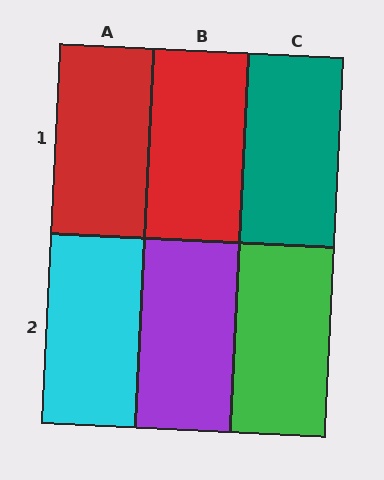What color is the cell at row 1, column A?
Red.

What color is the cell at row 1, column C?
Teal.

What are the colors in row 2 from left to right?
Cyan, purple, green.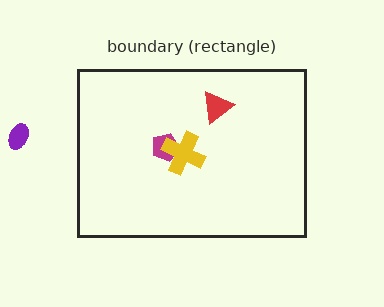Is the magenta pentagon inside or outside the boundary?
Inside.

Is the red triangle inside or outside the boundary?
Inside.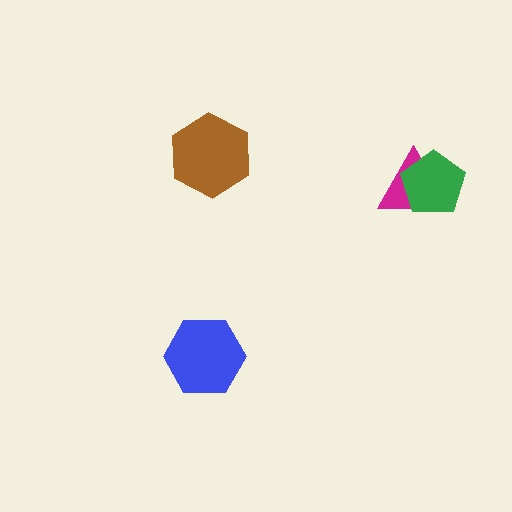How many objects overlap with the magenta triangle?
1 object overlaps with the magenta triangle.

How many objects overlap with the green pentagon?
1 object overlaps with the green pentagon.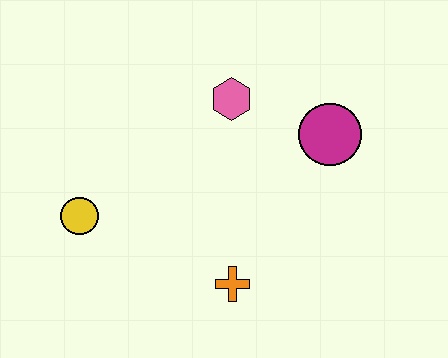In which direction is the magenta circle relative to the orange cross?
The magenta circle is above the orange cross.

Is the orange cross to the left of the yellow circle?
No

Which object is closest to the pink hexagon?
The magenta circle is closest to the pink hexagon.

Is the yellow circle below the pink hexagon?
Yes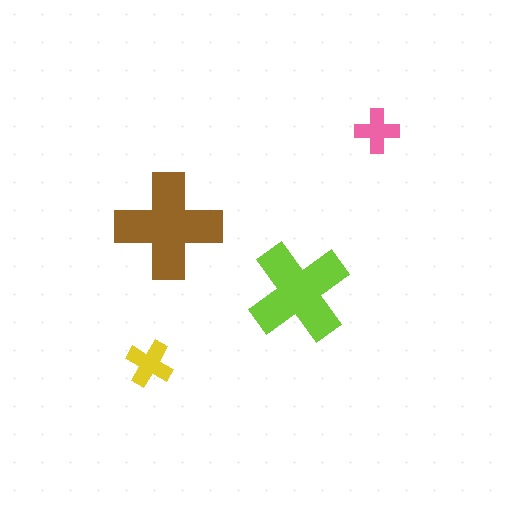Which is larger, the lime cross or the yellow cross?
The lime one.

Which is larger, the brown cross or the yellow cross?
The brown one.